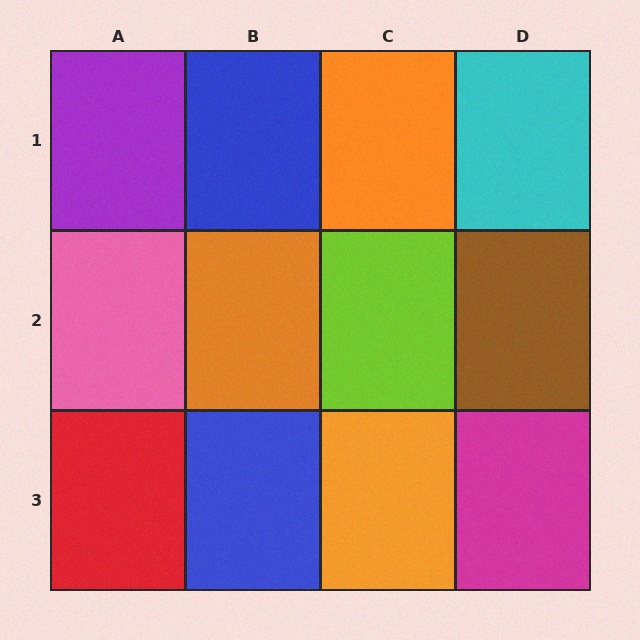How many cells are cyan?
1 cell is cyan.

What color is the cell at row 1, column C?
Orange.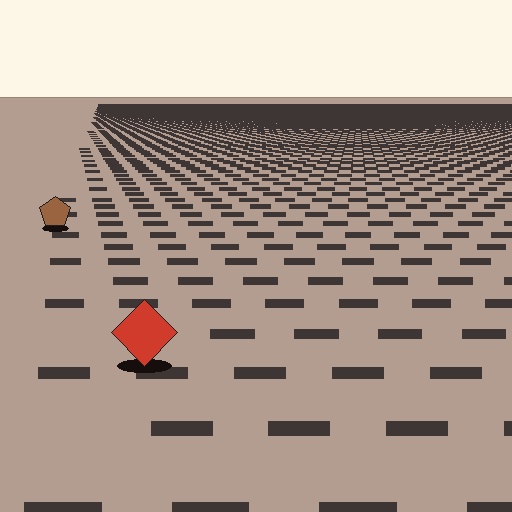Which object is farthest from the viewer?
The brown pentagon is farthest from the viewer. It appears smaller and the ground texture around it is denser.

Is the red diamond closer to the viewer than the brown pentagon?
Yes. The red diamond is closer — you can tell from the texture gradient: the ground texture is coarser near it.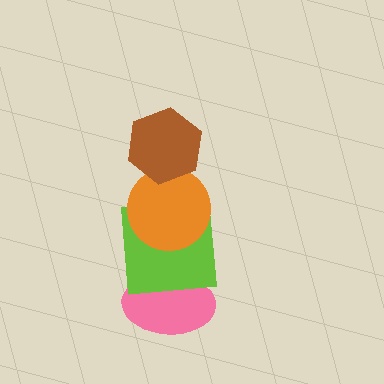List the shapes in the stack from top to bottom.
From top to bottom: the brown hexagon, the orange circle, the lime square, the pink ellipse.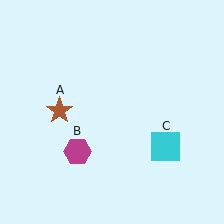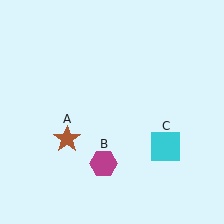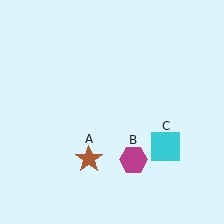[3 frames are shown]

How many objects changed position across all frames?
2 objects changed position: brown star (object A), magenta hexagon (object B).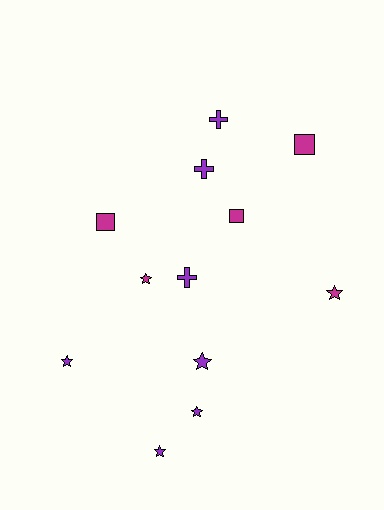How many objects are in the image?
There are 12 objects.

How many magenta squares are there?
There are 3 magenta squares.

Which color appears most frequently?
Purple, with 7 objects.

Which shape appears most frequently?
Star, with 6 objects.